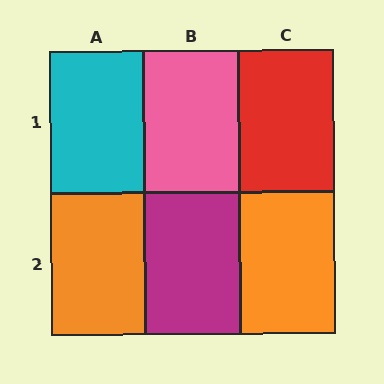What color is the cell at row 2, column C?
Orange.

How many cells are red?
1 cell is red.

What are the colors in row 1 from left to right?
Cyan, pink, red.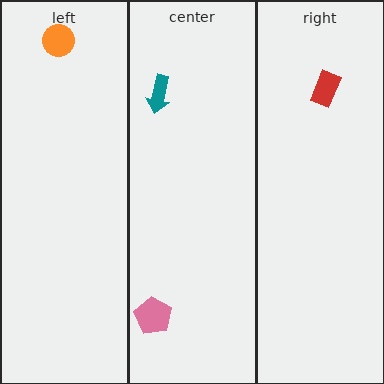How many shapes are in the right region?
1.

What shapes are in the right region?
The red rectangle.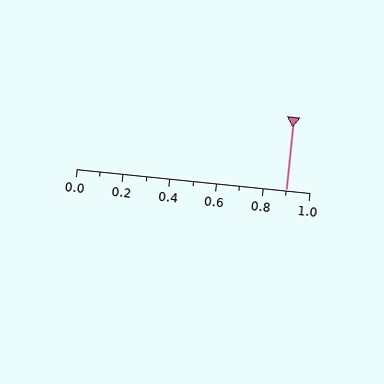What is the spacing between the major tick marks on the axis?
The major ticks are spaced 0.2 apart.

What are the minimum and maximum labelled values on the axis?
The axis runs from 0.0 to 1.0.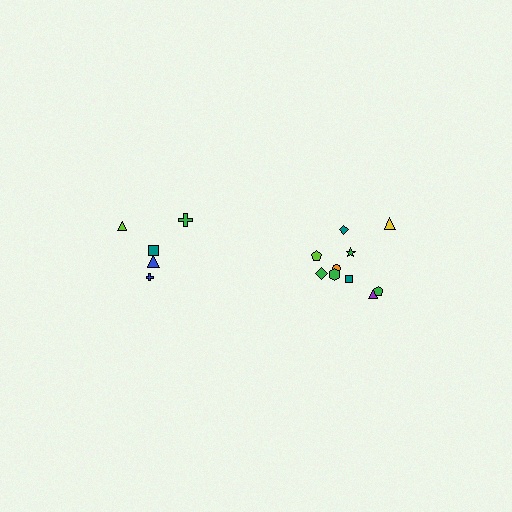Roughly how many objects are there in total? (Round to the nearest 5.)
Roughly 15 objects in total.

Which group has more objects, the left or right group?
The right group.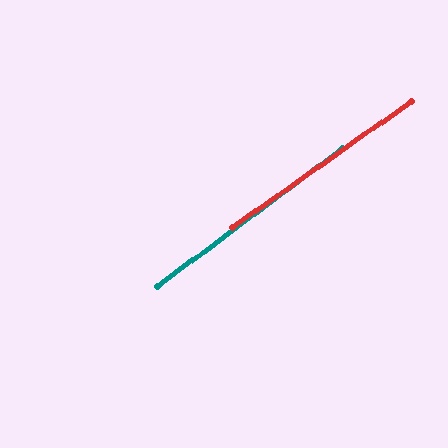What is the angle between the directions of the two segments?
Approximately 2 degrees.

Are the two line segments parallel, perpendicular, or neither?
Parallel — their directions differ by only 1.8°.